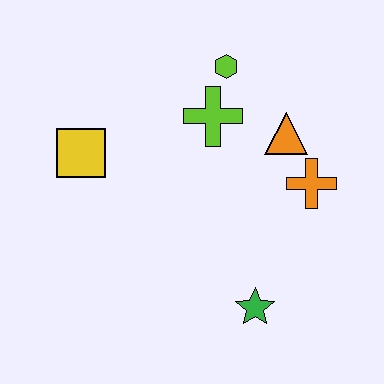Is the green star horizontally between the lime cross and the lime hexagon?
No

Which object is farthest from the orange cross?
The yellow square is farthest from the orange cross.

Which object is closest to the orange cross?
The orange triangle is closest to the orange cross.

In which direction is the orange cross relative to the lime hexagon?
The orange cross is below the lime hexagon.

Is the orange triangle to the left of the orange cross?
Yes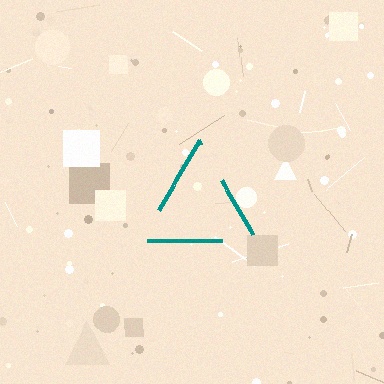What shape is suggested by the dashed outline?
The dashed outline suggests a triangle.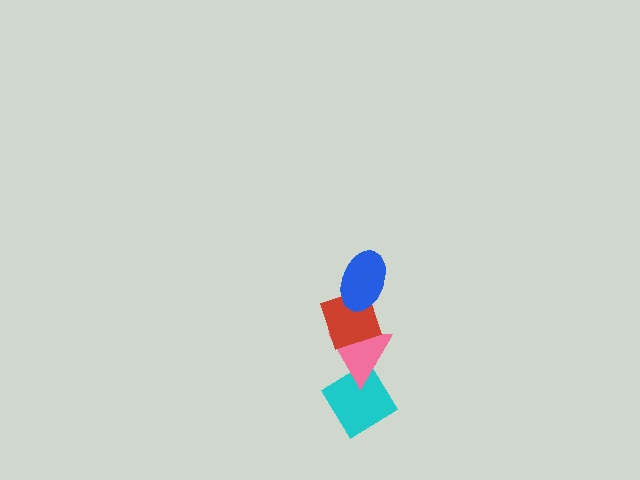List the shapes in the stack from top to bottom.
From top to bottom: the blue ellipse, the red diamond, the pink triangle, the cyan diamond.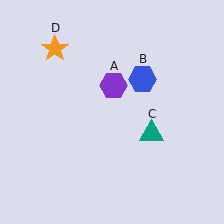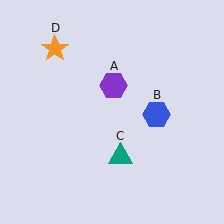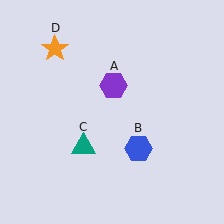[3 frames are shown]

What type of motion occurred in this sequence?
The blue hexagon (object B), teal triangle (object C) rotated clockwise around the center of the scene.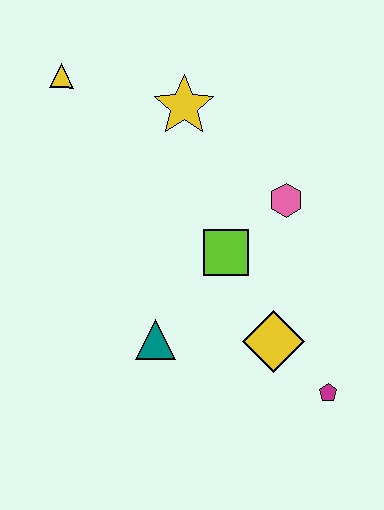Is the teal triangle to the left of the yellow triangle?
No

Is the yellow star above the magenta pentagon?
Yes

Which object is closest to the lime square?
The pink hexagon is closest to the lime square.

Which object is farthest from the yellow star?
The magenta pentagon is farthest from the yellow star.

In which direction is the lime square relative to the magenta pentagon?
The lime square is above the magenta pentagon.